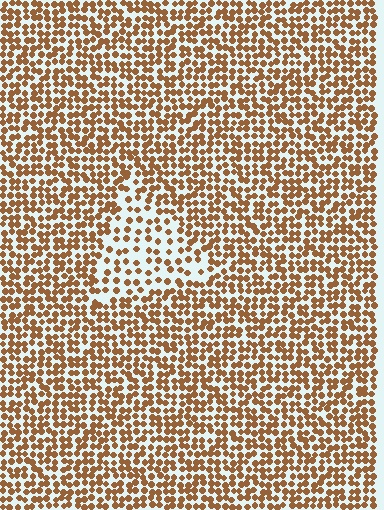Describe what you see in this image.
The image contains small brown elements arranged at two different densities. A triangle-shaped region is visible where the elements are less densely packed than the surrounding area.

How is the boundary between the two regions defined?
The boundary is defined by a change in element density (approximately 1.9x ratio). All elements are the same color, size, and shape.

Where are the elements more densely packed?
The elements are more densely packed outside the triangle boundary.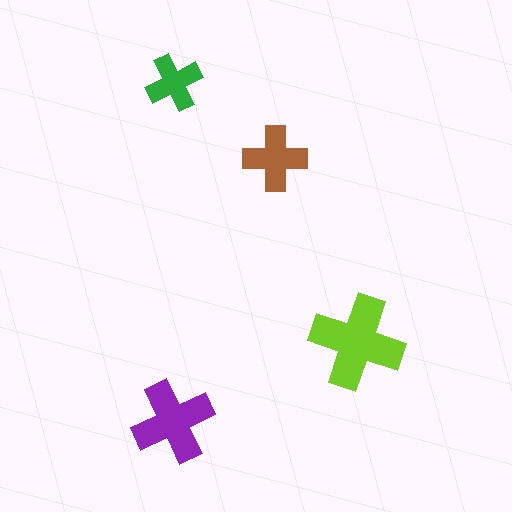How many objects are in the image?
There are 4 objects in the image.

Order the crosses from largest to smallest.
the lime one, the purple one, the brown one, the green one.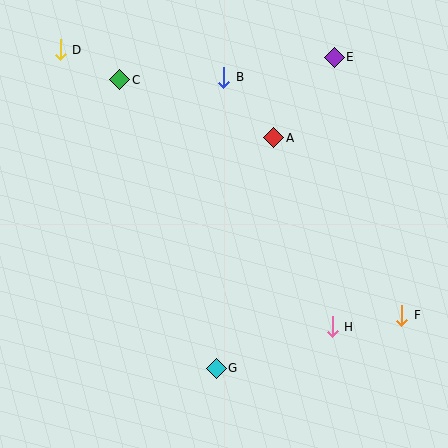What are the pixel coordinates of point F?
Point F is at (402, 315).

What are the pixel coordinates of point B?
Point B is at (224, 77).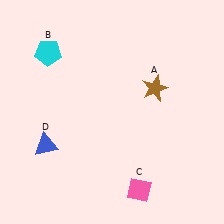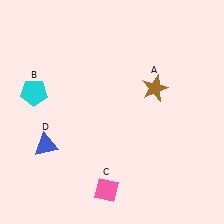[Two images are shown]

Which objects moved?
The objects that moved are: the cyan pentagon (B), the pink diamond (C).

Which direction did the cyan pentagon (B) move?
The cyan pentagon (B) moved down.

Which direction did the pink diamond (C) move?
The pink diamond (C) moved left.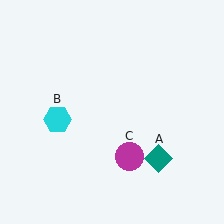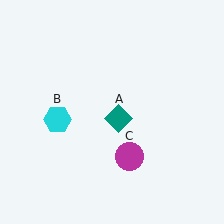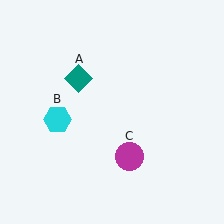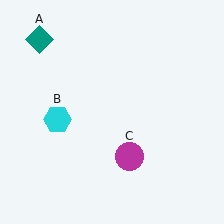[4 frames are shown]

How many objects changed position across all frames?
1 object changed position: teal diamond (object A).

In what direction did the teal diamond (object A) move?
The teal diamond (object A) moved up and to the left.